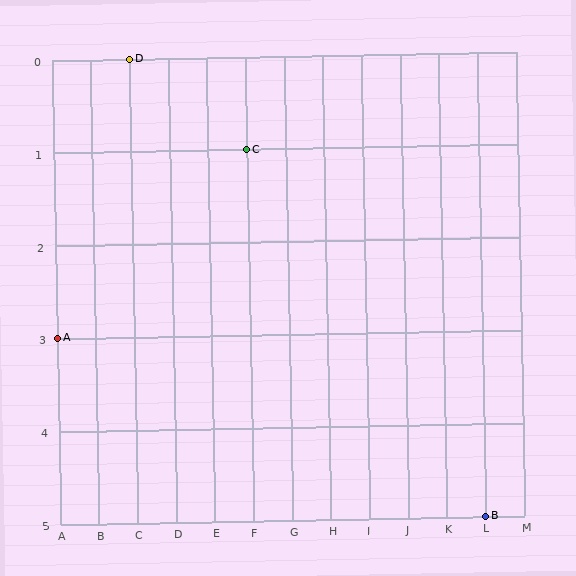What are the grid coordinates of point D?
Point D is at grid coordinates (C, 0).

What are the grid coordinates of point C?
Point C is at grid coordinates (F, 1).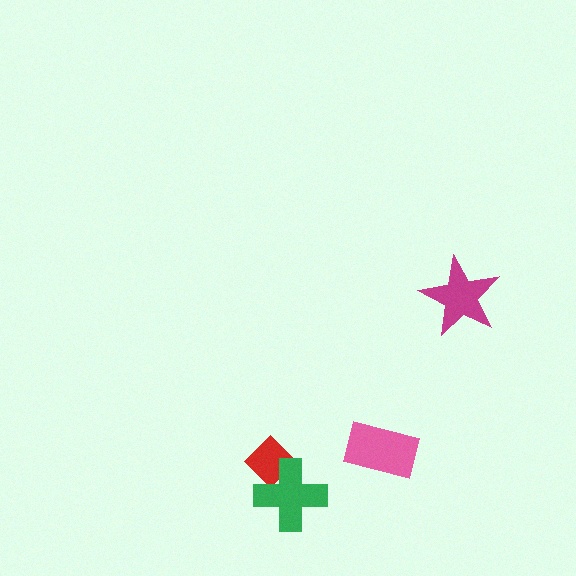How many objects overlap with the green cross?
1 object overlaps with the green cross.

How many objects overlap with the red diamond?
1 object overlaps with the red diamond.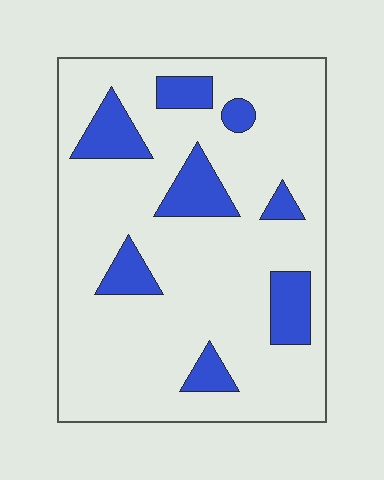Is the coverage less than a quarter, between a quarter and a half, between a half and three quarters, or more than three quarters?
Less than a quarter.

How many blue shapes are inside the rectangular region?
8.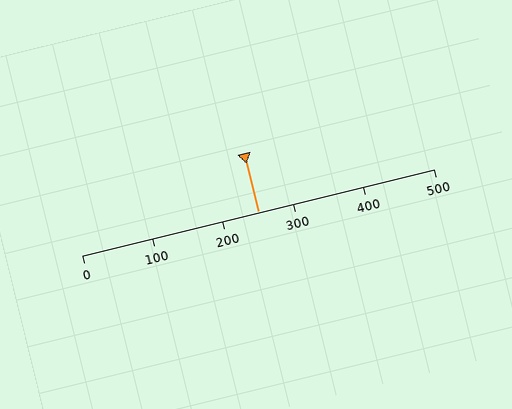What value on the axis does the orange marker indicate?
The marker indicates approximately 250.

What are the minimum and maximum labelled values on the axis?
The axis runs from 0 to 500.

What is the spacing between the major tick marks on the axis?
The major ticks are spaced 100 apart.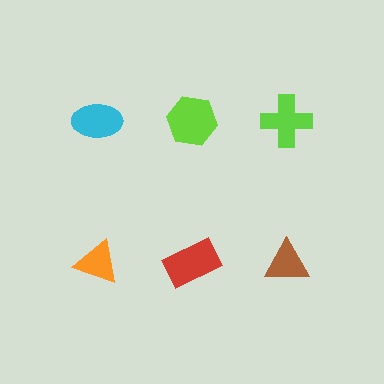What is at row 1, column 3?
A lime cross.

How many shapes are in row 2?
3 shapes.